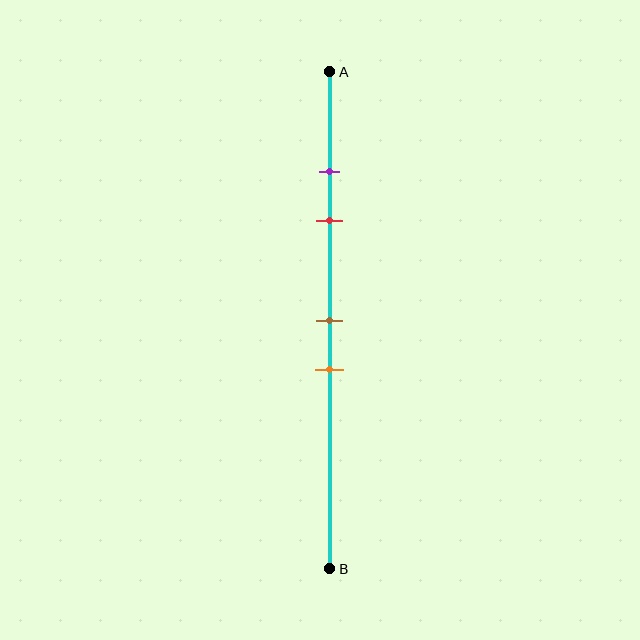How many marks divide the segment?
There are 4 marks dividing the segment.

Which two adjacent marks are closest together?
The purple and red marks are the closest adjacent pair.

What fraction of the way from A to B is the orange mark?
The orange mark is approximately 60% (0.6) of the way from A to B.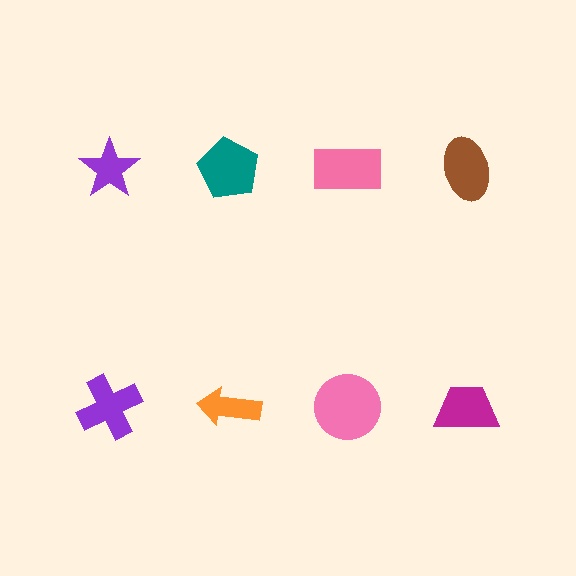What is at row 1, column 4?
A brown ellipse.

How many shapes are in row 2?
4 shapes.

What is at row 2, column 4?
A magenta trapezoid.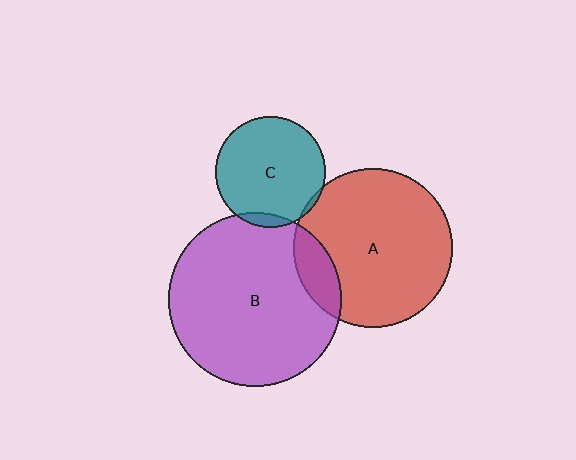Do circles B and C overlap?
Yes.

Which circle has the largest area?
Circle B (purple).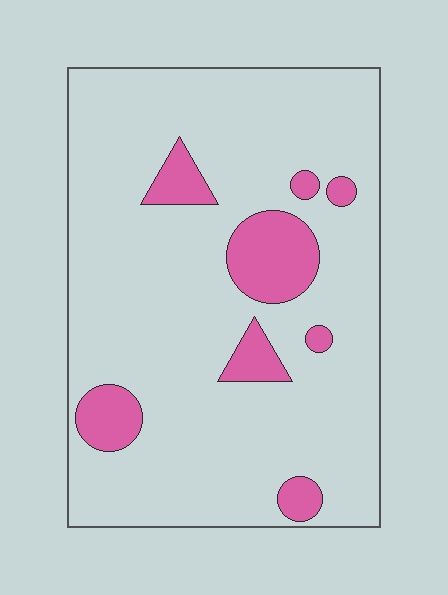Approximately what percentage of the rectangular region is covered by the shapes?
Approximately 15%.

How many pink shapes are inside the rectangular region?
8.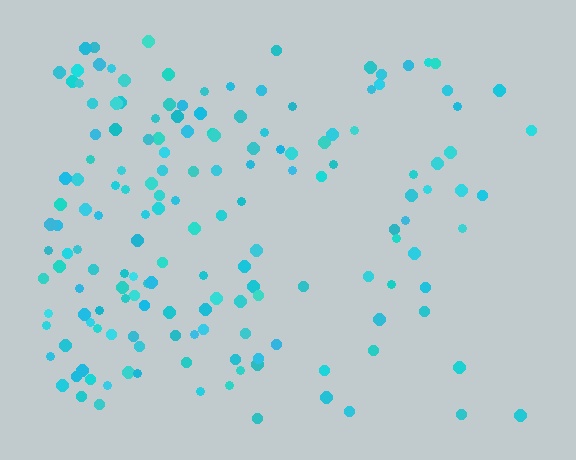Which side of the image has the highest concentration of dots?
The left.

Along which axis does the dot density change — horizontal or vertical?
Horizontal.